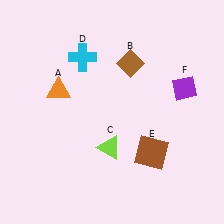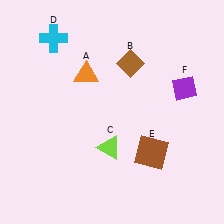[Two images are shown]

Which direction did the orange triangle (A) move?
The orange triangle (A) moved right.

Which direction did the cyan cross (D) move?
The cyan cross (D) moved left.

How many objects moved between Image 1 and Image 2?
2 objects moved between the two images.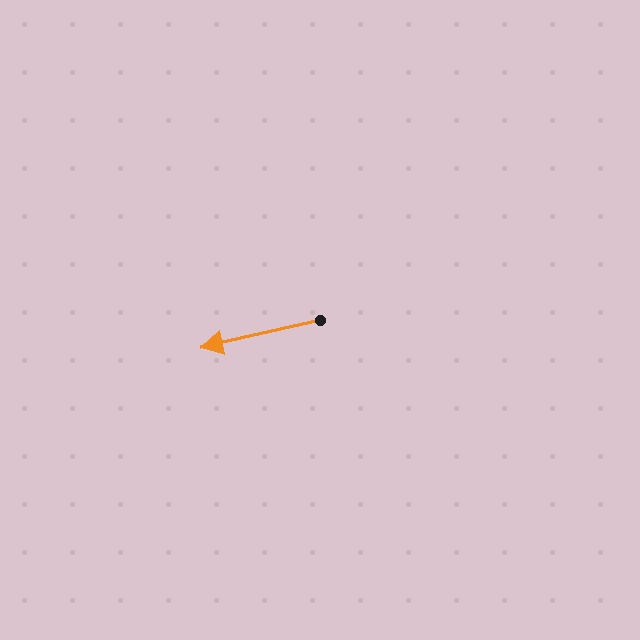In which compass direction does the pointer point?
West.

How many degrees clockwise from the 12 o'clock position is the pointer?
Approximately 257 degrees.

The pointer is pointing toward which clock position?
Roughly 9 o'clock.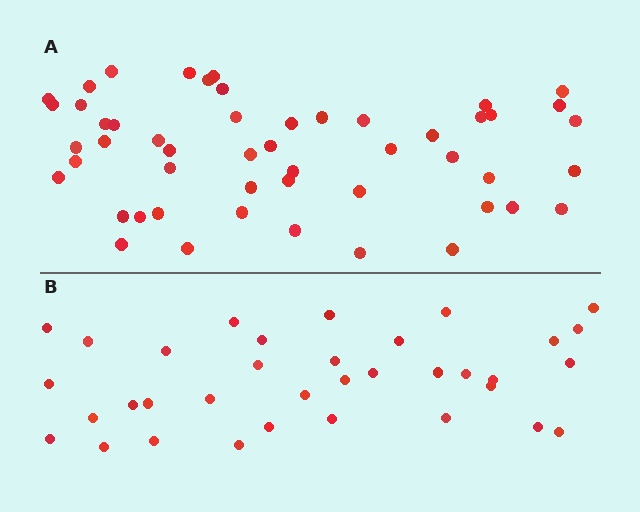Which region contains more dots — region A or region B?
Region A (the top region) has more dots.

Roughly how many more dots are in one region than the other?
Region A has approximately 15 more dots than region B.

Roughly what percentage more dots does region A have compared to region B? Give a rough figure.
About 45% more.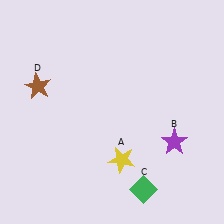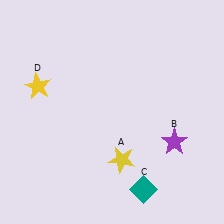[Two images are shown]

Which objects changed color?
C changed from green to teal. D changed from brown to yellow.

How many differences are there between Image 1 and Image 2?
There are 2 differences between the two images.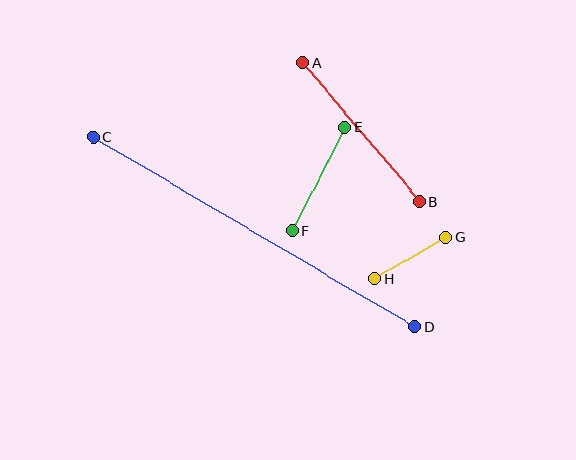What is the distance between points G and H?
The distance is approximately 82 pixels.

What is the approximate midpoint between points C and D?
The midpoint is at approximately (254, 232) pixels.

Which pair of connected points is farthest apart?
Points C and D are farthest apart.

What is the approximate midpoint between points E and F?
The midpoint is at approximately (319, 179) pixels.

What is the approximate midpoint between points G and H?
The midpoint is at approximately (410, 258) pixels.